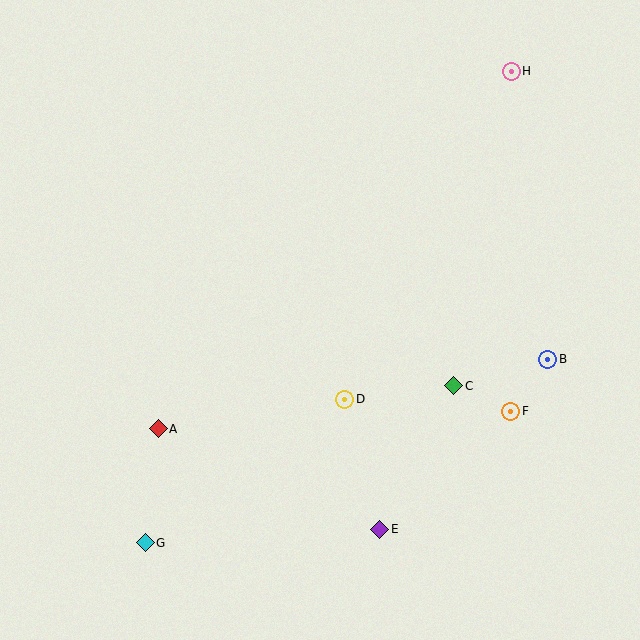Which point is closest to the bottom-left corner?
Point G is closest to the bottom-left corner.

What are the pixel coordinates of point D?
Point D is at (345, 399).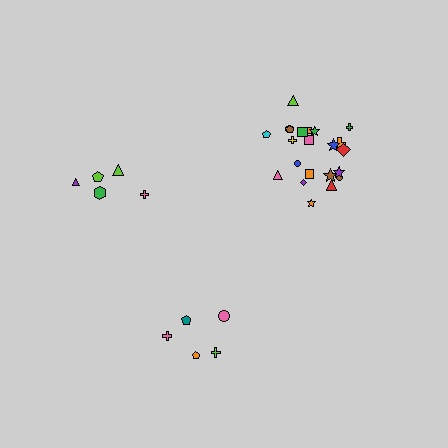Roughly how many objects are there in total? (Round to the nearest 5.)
Roughly 30 objects in total.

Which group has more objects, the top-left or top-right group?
The top-right group.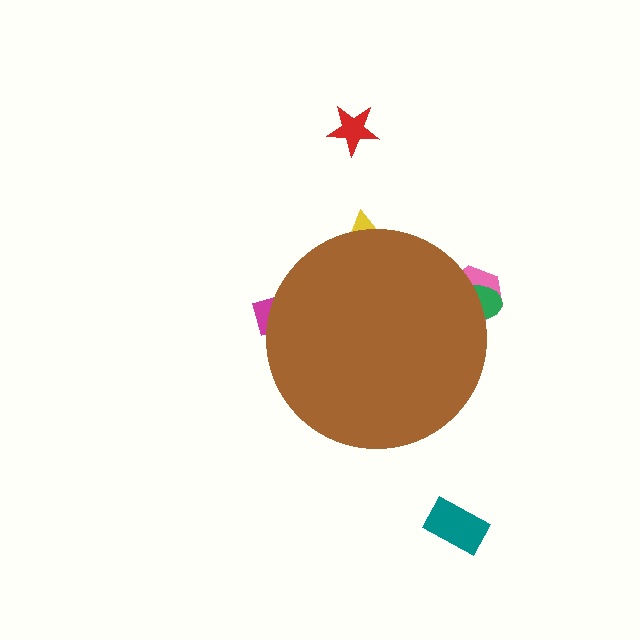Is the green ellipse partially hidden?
Yes, the green ellipse is partially hidden behind the brown circle.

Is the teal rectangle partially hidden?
No, the teal rectangle is fully visible.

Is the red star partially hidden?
No, the red star is fully visible.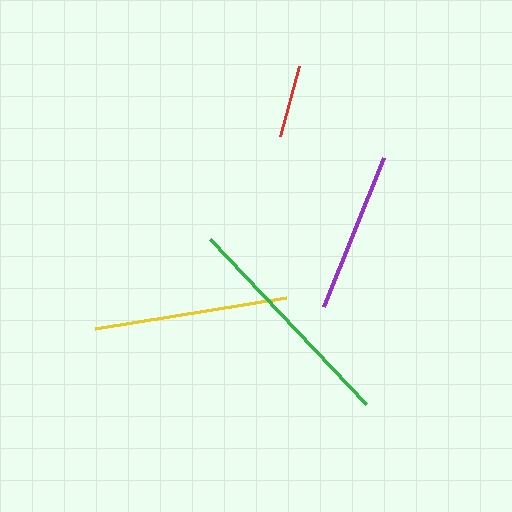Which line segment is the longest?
The green line is the longest at approximately 227 pixels.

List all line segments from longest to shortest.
From longest to shortest: green, yellow, purple, red.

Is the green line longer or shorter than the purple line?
The green line is longer than the purple line.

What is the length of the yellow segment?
The yellow segment is approximately 193 pixels long.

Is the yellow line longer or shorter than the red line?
The yellow line is longer than the red line.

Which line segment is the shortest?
The red line is the shortest at approximately 73 pixels.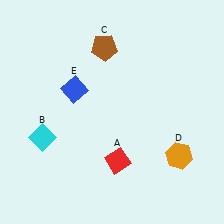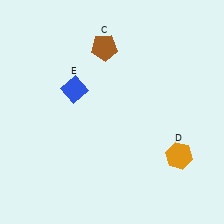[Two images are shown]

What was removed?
The red diamond (A), the cyan diamond (B) were removed in Image 2.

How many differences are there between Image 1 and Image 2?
There are 2 differences between the two images.